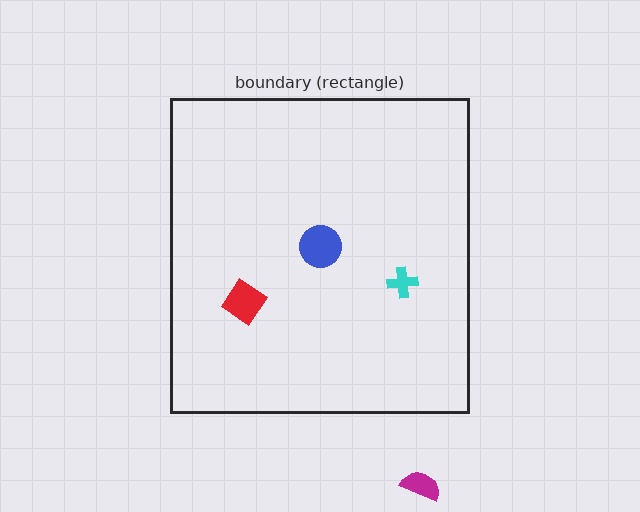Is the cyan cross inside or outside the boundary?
Inside.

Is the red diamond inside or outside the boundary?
Inside.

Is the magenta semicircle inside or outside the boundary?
Outside.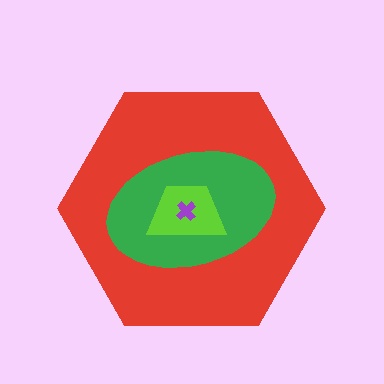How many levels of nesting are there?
4.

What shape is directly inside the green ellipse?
The lime trapezoid.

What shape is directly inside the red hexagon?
The green ellipse.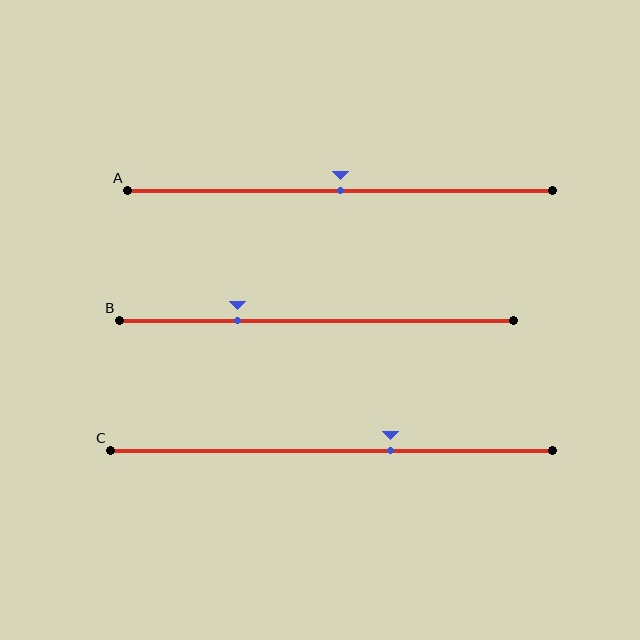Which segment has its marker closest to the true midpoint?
Segment A has its marker closest to the true midpoint.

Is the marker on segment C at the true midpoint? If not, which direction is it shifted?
No, the marker on segment C is shifted to the right by about 13% of the segment length.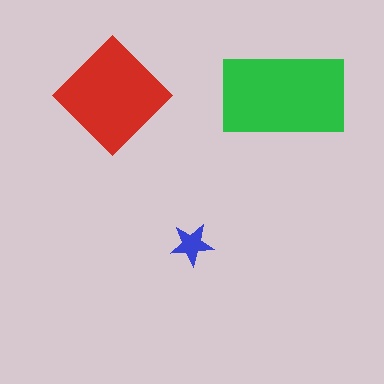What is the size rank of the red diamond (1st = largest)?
2nd.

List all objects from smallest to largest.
The blue star, the red diamond, the green rectangle.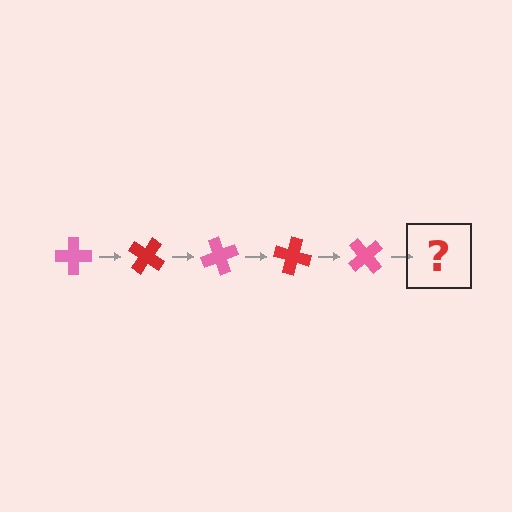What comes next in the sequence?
The next element should be a red cross, rotated 175 degrees from the start.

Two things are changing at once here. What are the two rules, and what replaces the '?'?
The two rules are that it rotates 35 degrees each step and the color cycles through pink and red. The '?' should be a red cross, rotated 175 degrees from the start.